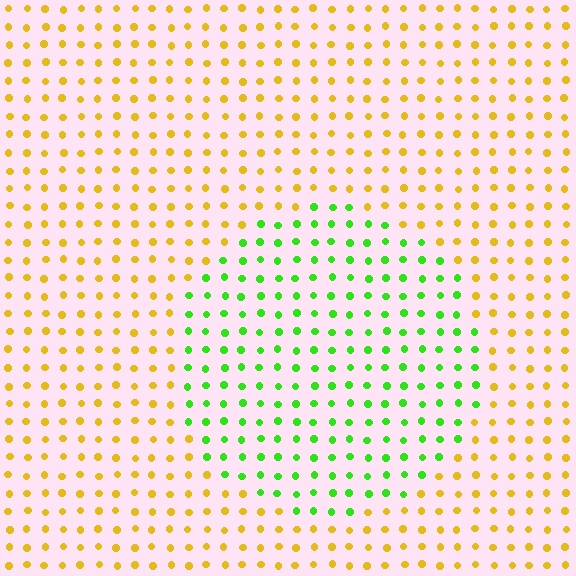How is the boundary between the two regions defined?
The boundary is defined purely by a slight shift in hue (about 66 degrees). Spacing, size, and orientation are identical on both sides.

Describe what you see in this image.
The image is filled with small yellow elements in a uniform arrangement. A circle-shaped region is visible where the elements are tinted to a slightly different hue, forming a subtle color boundary.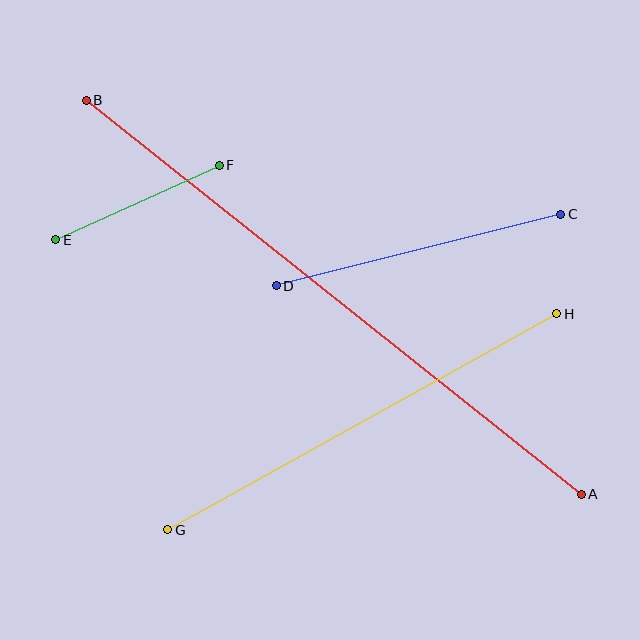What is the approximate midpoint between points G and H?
The midpoint is at approximately (362, 422) pixels.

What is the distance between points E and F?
The distance is approximately 180 pixels.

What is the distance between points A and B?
The distance is approximately 633 pixels.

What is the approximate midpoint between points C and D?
The midpoint is at approximately (418, 250) pixels.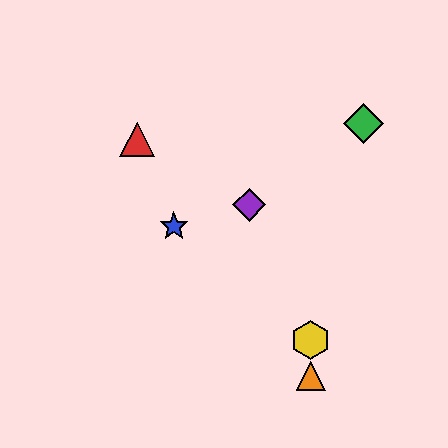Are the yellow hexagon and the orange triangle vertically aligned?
Yes, both are at x≈311.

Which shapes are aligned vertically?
The yellow hexagon, the orange triangle are aligned vertically.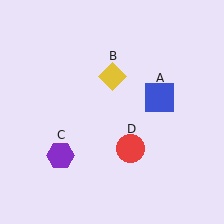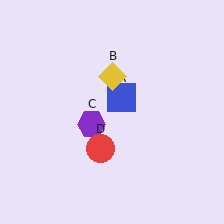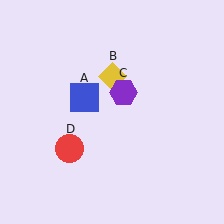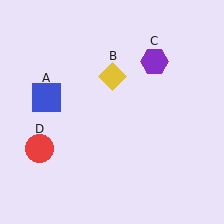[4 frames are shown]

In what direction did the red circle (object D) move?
The red circle (object D) moved left.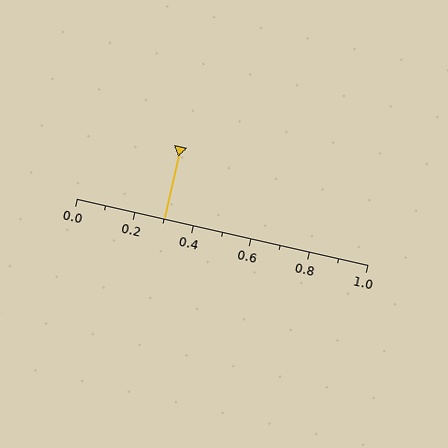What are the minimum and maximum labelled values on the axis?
The axis runs from 0.0 to 1.0.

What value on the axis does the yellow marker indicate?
The marker indicates approximately 0.3.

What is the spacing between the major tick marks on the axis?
The major ticks are spaced 0.2 apart.